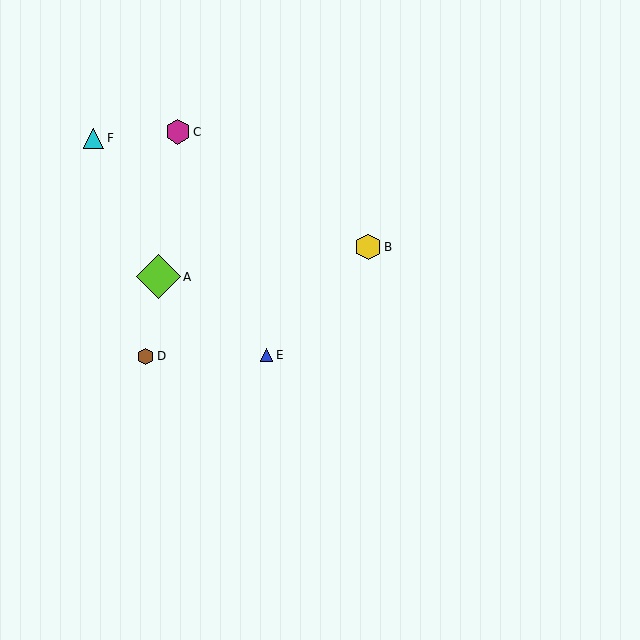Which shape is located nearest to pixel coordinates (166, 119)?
The magenta hexagon (labeled C) at (178, 132) is nearest to that location.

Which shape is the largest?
The lime diamond (labeled A) is the largest.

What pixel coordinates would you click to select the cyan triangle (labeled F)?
Click at (94, 138) to select the cyan triangle F.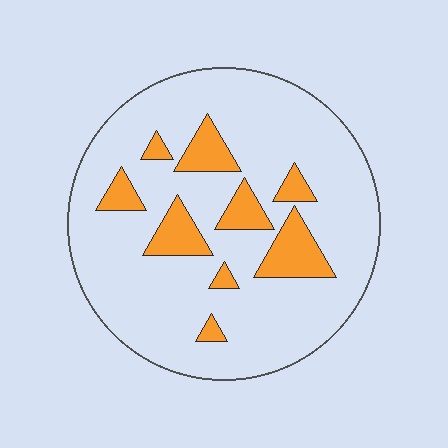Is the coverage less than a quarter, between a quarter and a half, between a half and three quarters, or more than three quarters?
Less than a quarter.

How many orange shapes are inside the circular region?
9.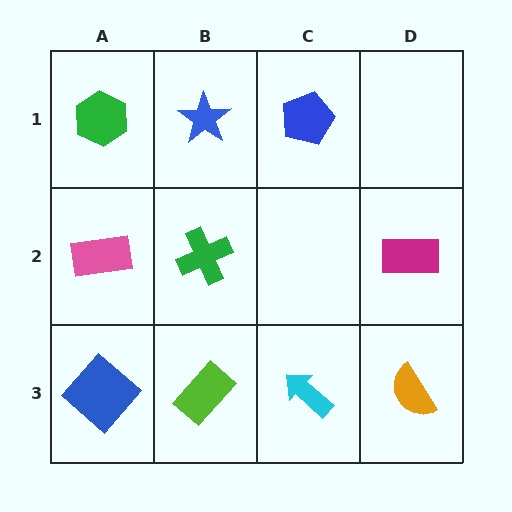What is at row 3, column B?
A lime rectangle.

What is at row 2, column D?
A magenta rectangle.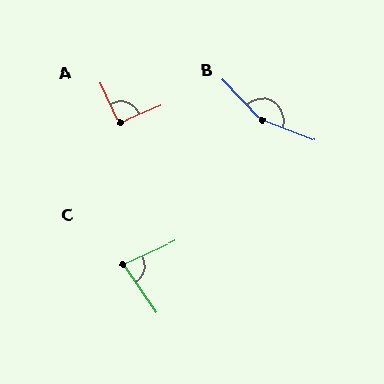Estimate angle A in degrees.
Approximately 92 degrees.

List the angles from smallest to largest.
C (79°), A (92°), B (154°).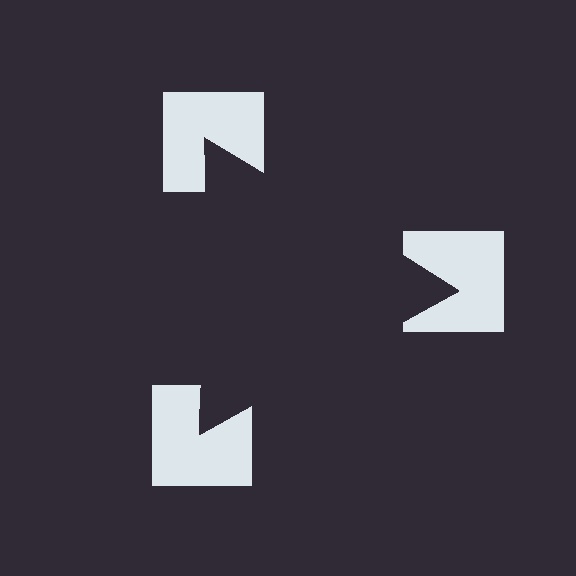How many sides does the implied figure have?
3 sides.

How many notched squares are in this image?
There are 3 — one at each vertex of the illusory triangle.